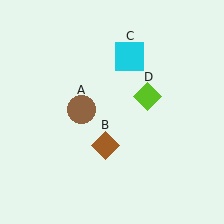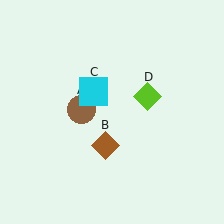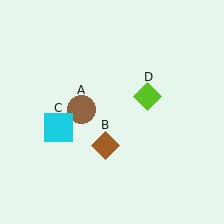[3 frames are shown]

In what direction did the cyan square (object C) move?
The cyan square (object C) moved down and to the left.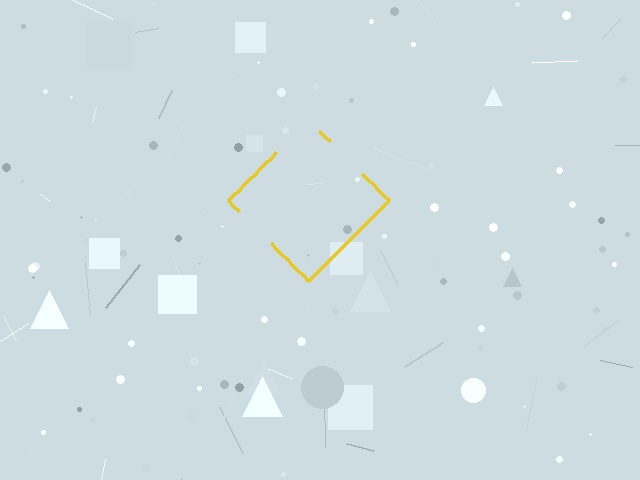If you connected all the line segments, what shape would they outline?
They would outline a diamond.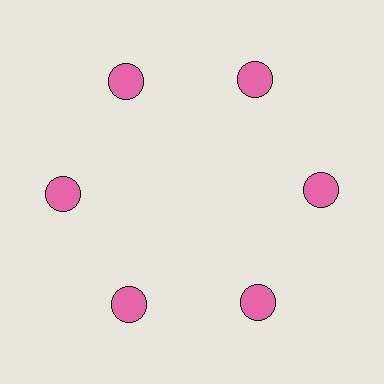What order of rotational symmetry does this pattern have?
This pattern has 6-fold rotational symmetry.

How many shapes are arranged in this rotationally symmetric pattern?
There are 6 shapes, arranged in 6 groups of 1.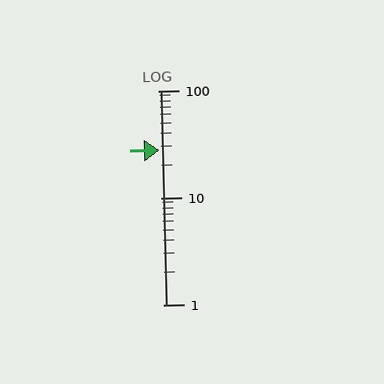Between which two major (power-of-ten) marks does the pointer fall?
The pointer is between 10 and 100.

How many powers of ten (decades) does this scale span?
The scale spans 2 decades, from 1 to 100.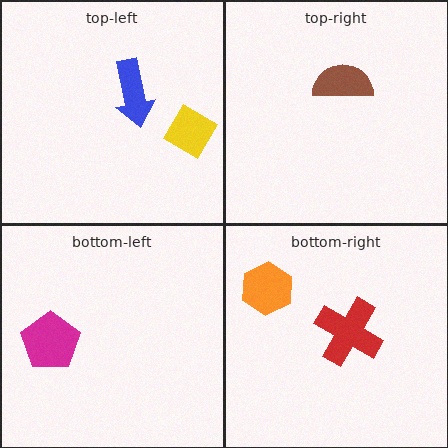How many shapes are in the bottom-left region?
1.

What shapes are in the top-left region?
The blue arrow, the yellow diamond.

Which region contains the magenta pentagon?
The bottom-left region.